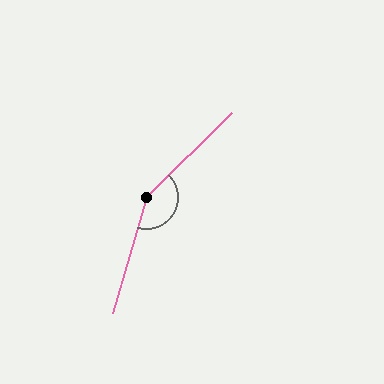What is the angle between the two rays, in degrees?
Approximately 151 degrees.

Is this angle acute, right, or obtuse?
It is obtuse.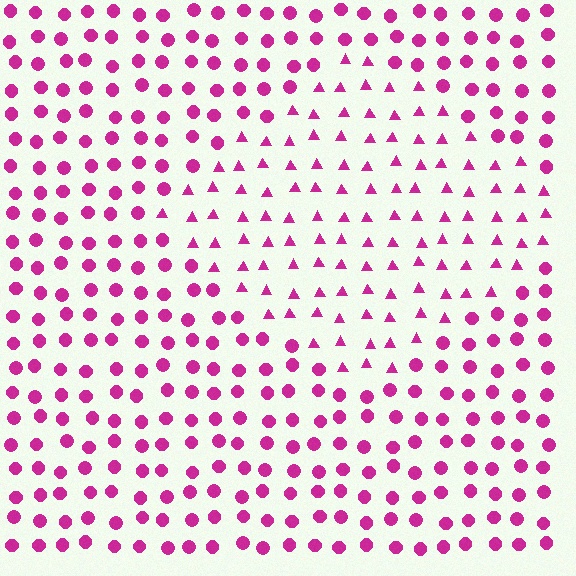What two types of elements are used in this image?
The image uses triangles inside the diamond region and circles outside it.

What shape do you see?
I see a diamond.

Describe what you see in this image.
The image is filled with small magenta elements arranged in a uniform grid. A diamond-shaped region contains triangles, while the surrounding area contains circles. The boundary is defined purely by the change in element shape.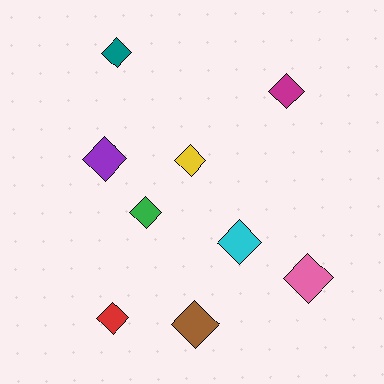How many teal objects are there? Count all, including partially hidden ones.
There is 1 teal object.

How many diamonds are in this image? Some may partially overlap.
There are 9 diamonds.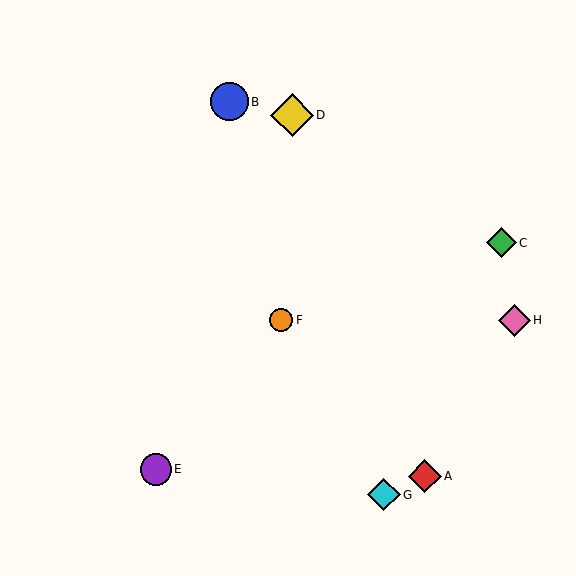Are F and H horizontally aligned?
Yes, both are at y≈320.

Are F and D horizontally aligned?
No, F is at y≈320 and D is at y≈115.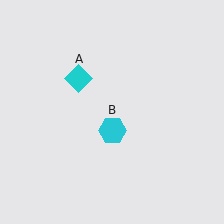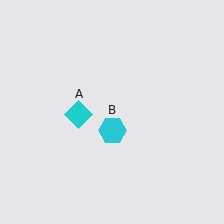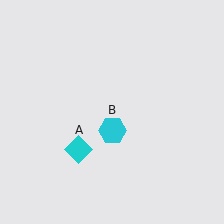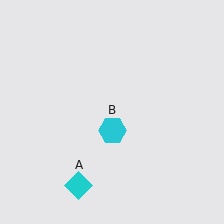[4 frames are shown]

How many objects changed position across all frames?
1 object changed position: cyan diamond (object A).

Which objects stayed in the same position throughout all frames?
Cyan hexagon (object B) remained stationary.